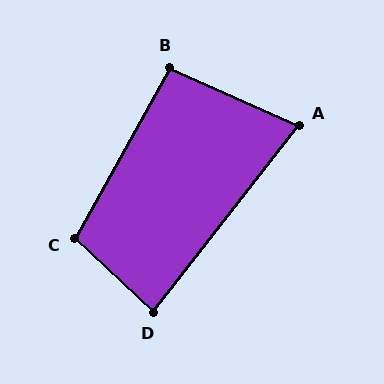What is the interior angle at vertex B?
Approximately 95 degrees (obtuse).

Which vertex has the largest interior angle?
C, at approximately 104 degrees.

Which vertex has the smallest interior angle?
A, at approximately 76 degrees.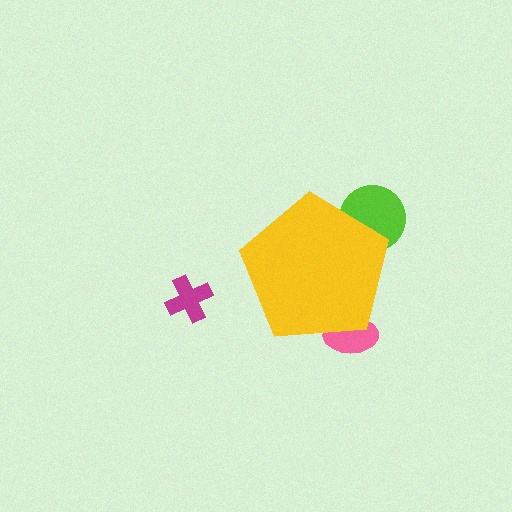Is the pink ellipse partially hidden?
Yes, the pink ellipse is partially hidden behind the yellow pentagon.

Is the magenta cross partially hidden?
No, the magenta cross is fully visible.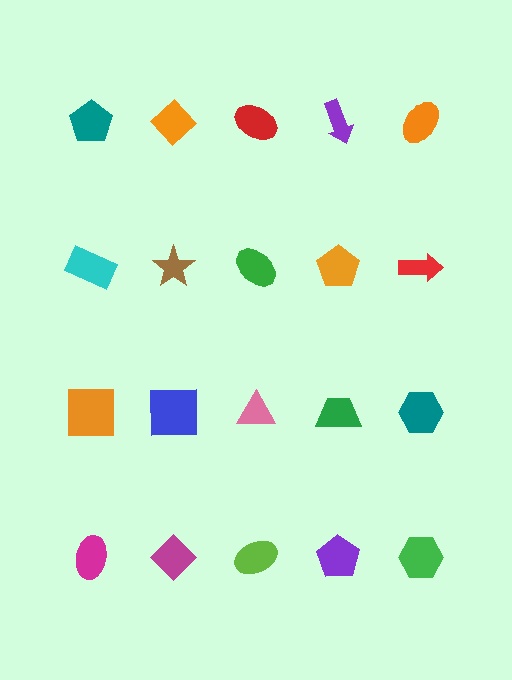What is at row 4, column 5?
A green hexagon.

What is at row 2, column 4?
An orange pentagon.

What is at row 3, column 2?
A blue square.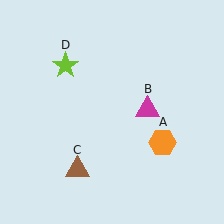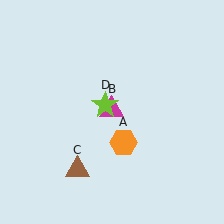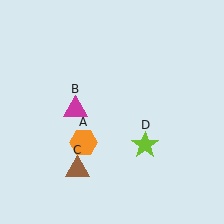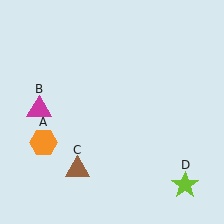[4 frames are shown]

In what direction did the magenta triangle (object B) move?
The magenta triangle (object B) moved left.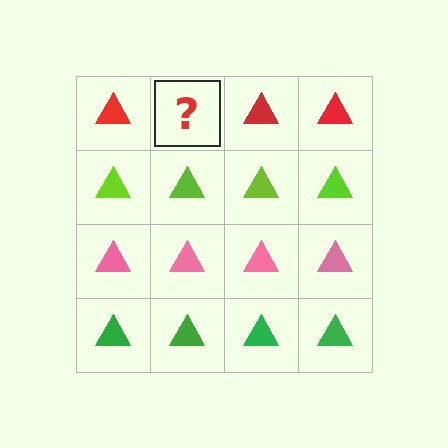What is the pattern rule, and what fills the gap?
The rule is that each row has a consistent color. The gap should be filled with a red triangle.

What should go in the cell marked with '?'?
The missing cell should contain a red triangle.